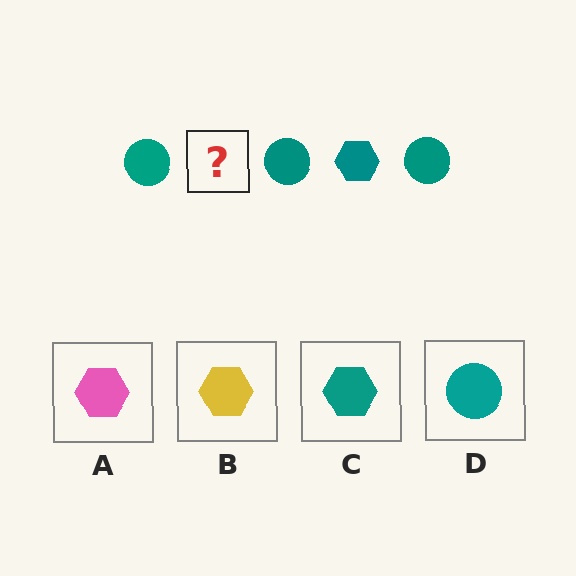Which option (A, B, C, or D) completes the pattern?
C.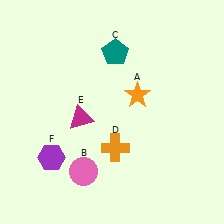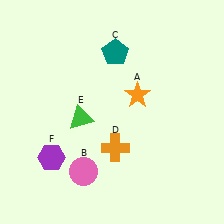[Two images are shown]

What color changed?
The triangle (E) changed from magenta in Image 1 to green in Image 2.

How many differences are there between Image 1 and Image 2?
There is 1 difference between the two images.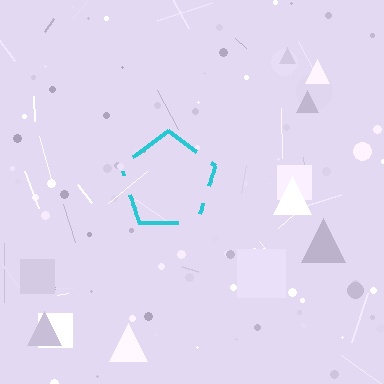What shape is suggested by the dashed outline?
The dashed outline suggests a pentagon.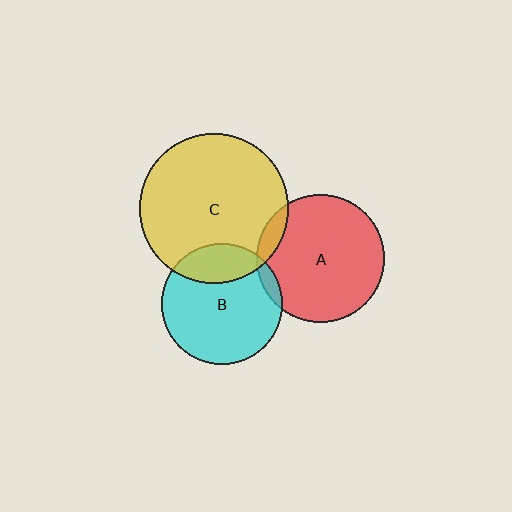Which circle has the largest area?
Circle C (yellow).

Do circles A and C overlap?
Yes.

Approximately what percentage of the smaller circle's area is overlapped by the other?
Approximately 10%.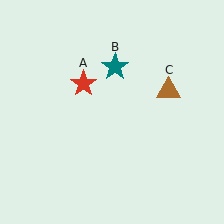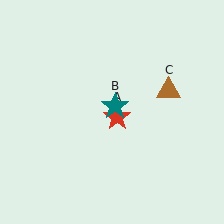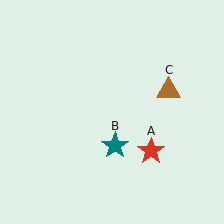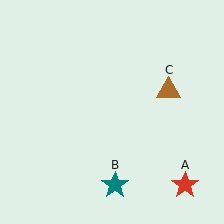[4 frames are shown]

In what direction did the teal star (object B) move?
The teal star (object B) moved down.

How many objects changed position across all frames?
2 objects changed position: red star (object A), teal star (object B).